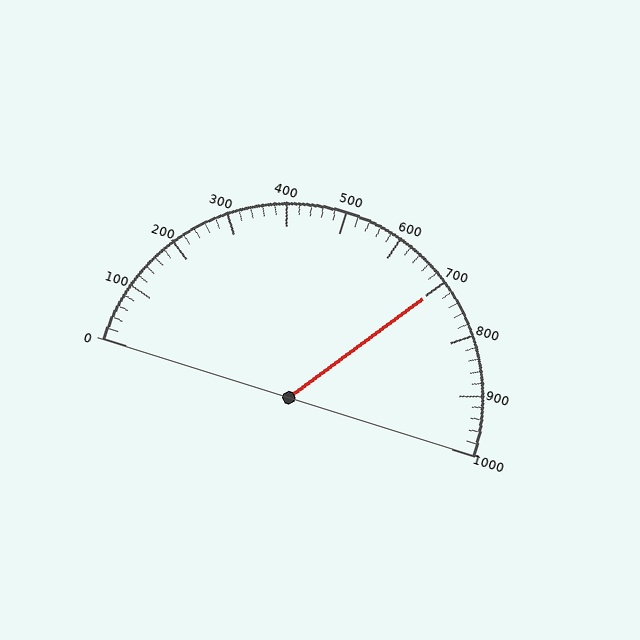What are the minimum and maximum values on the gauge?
The gauge ranges from 0 to 1000.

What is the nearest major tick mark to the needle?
The nearest major tick mark is 700.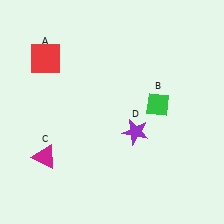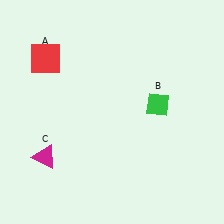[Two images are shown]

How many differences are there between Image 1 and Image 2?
There is 1 difference between the two images.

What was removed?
The purple star (D) was removed in Image 2.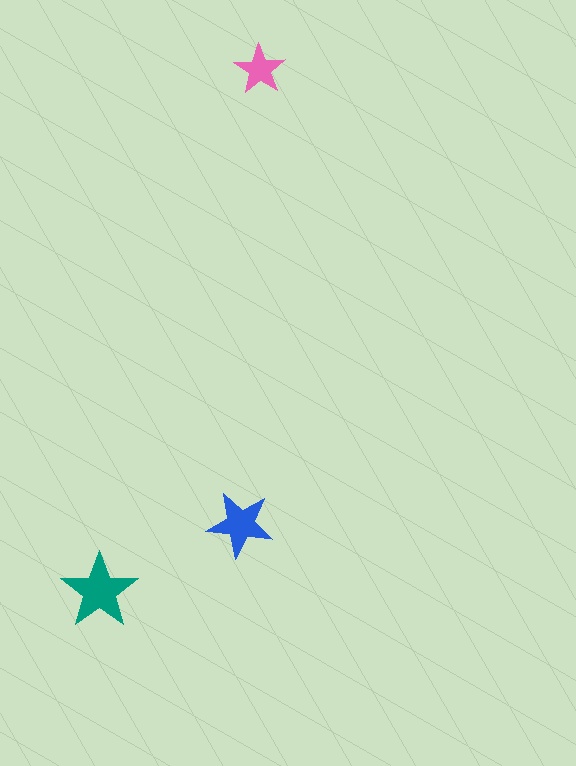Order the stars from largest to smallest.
the teal one, the blue one, the pink one.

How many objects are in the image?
There are 3 objects in the image.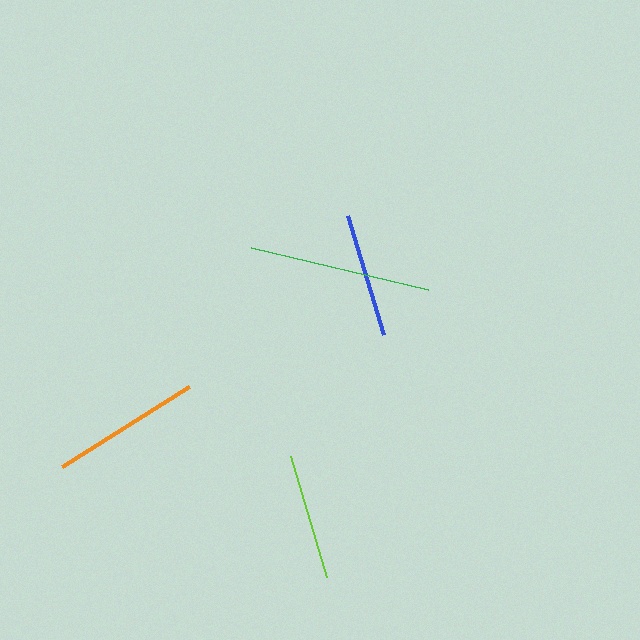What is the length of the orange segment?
The orange segment is approximately 150 pixels long.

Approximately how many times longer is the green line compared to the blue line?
The green line is approximately 1.4 times the length of the blue line.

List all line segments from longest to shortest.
From longest to shortest: green, orange, lime, blue.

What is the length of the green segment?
The green segment is approximately 181 pixels long.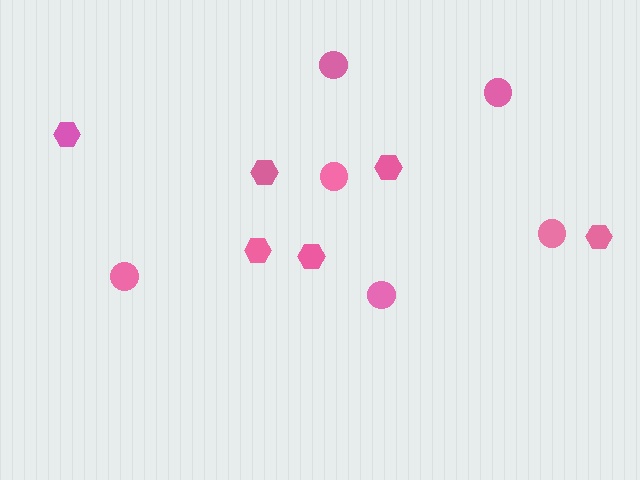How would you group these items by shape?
There are 2 groups: one group of hexagons (6) and one group of circles (6).